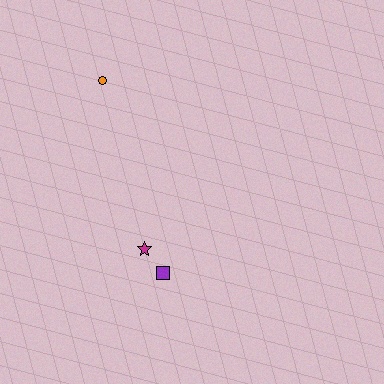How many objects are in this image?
There are 3 objects.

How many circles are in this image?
There is 1 circle.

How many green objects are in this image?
There are no green objects.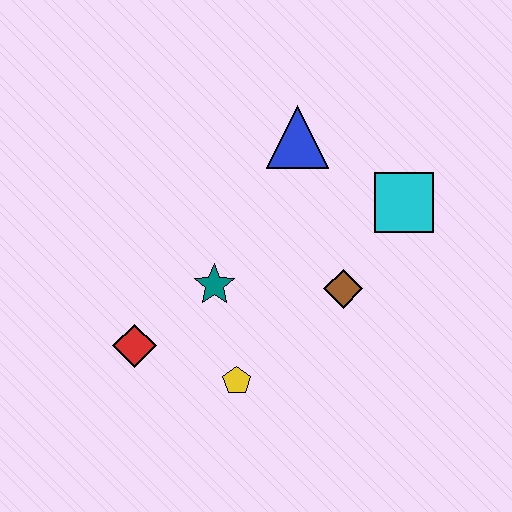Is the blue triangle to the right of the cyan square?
No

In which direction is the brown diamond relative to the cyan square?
The brown diamond is below the cyan square.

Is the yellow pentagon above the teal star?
No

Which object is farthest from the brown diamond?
The red diamond is farthest from the brown diamond.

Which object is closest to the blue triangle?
The cyan square is closest to the blue triangle.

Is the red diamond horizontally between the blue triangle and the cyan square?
No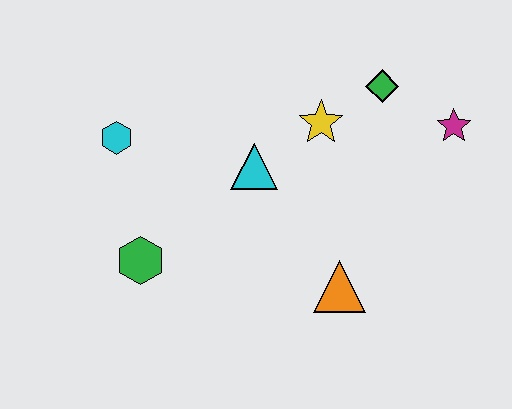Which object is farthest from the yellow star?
The green hexagon is farthest from the yellow star.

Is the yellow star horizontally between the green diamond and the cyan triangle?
Yes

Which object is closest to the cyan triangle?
The yellow star is closest to the cyan triangle.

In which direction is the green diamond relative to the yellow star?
The green diamond is to the right of the yellow star.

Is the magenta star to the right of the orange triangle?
Yes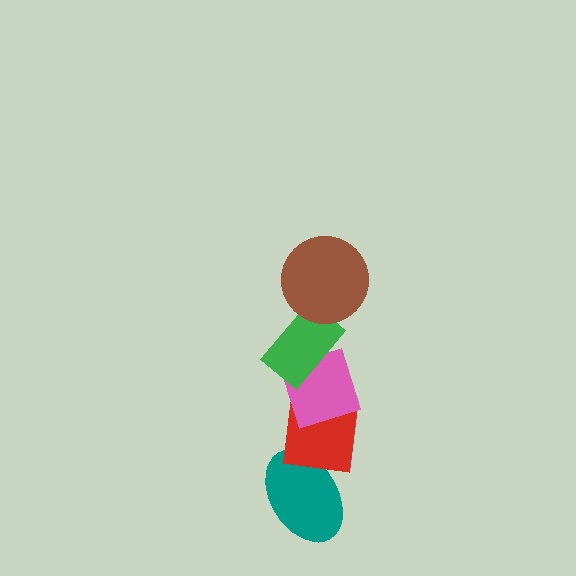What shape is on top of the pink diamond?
The green rectangle is on top of the pink diamond.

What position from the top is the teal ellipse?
The teal ellipse is 5th from the top.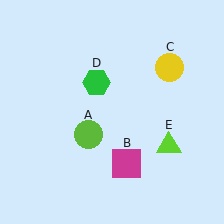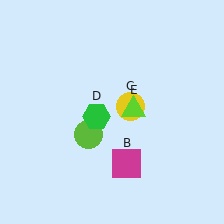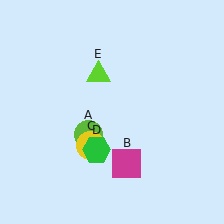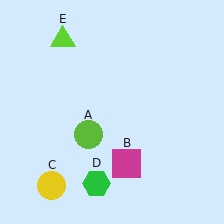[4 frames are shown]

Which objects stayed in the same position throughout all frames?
Lime circle (object A) and magenta square (object B) remained stationary.